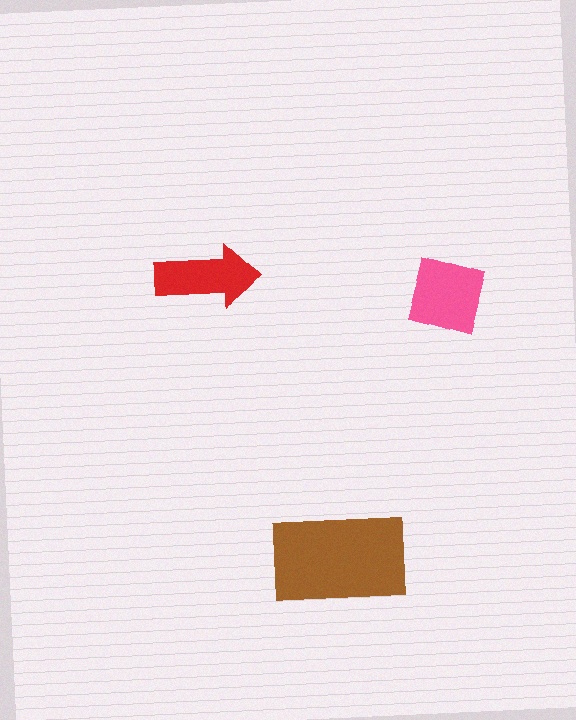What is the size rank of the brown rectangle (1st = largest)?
1st.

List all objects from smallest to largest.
The red arrow, the pink square, the brown rectangle.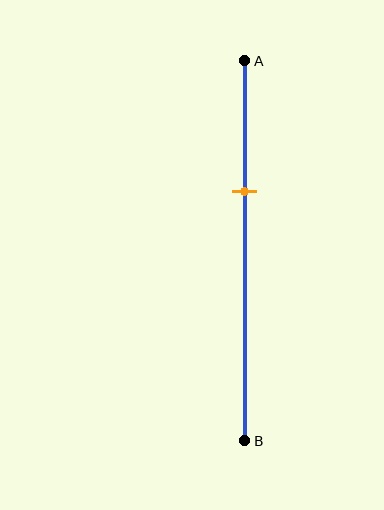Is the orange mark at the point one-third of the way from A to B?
Yes, the mark is approximately at the one-third point.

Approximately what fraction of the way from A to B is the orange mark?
The orange mark is approximately 35% of the way from A to B.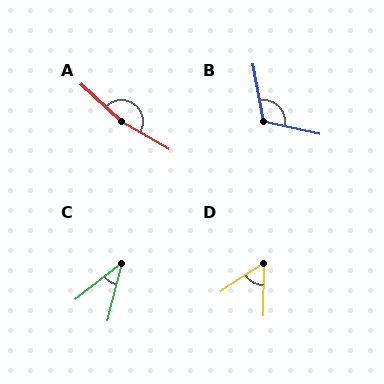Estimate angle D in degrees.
Approximately 56 degrees.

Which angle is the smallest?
C, at approximately 37 degrees.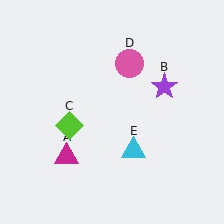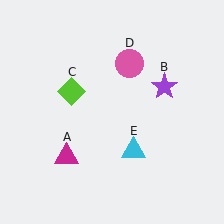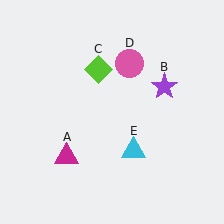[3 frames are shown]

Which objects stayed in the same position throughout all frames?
Magenta triangle (object A) and purple star (object B) and pink circle (object D) and cyan triangle (object E) remained stationary.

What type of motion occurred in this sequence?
The lime diamond (object C) rotated clockwise around the center of the scene.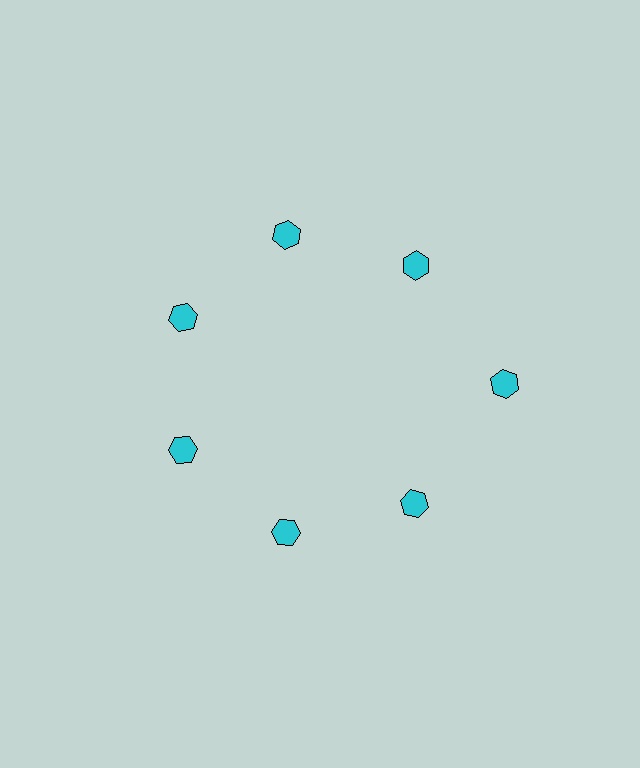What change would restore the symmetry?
The symmetry would be restored by moving it inward, back onto the ring so that all 7 hexagons sit at equal angles and equal distance from the center.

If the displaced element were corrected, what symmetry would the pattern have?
It would have 7-fold rotational symmetry — the pattern would map onto itself every 51 degrees.